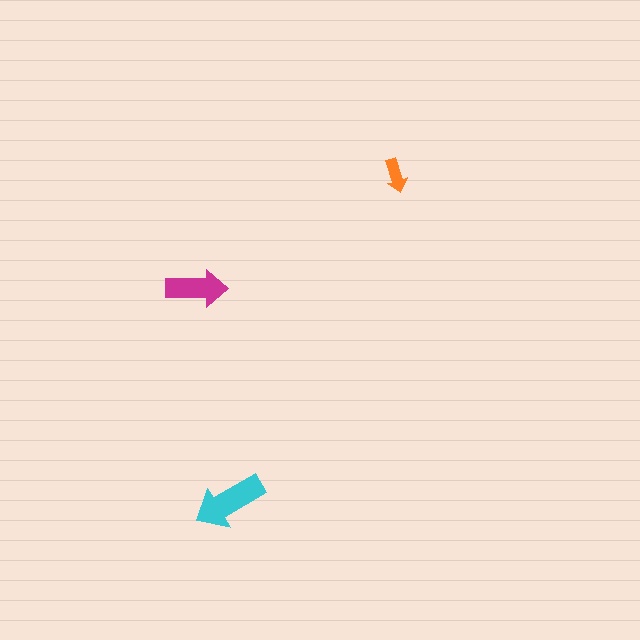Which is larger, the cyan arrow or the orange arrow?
The cyan one.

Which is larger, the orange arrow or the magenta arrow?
The magenta one.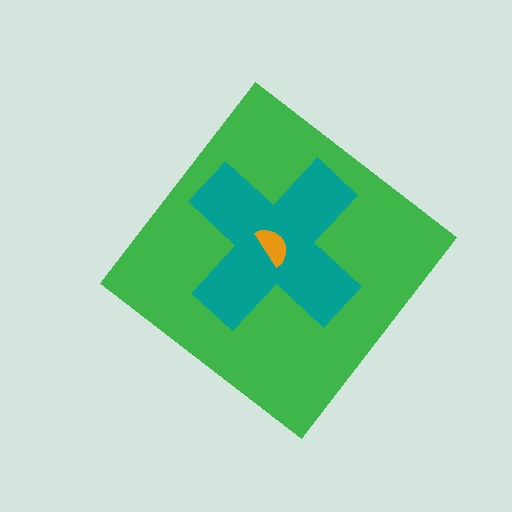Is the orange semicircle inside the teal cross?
Yes.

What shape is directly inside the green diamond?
The teal cross.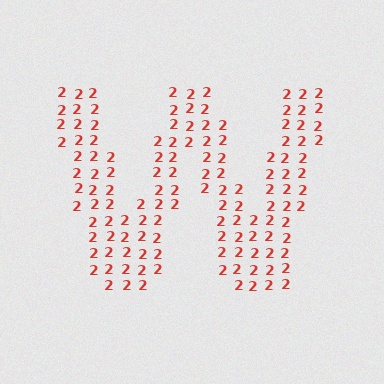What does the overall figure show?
The overall figure shows the letter W.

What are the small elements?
The small elements are digit 2's.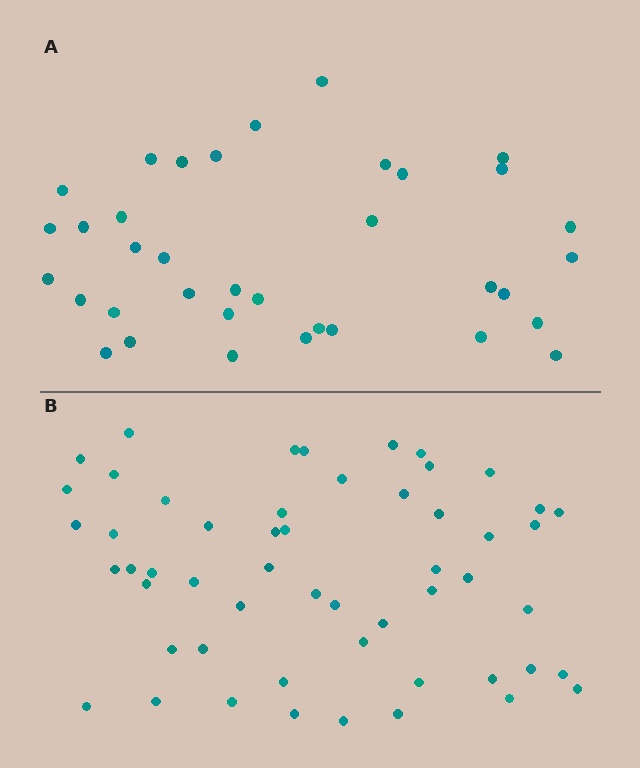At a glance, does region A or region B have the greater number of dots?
Region B (the bottom region) has more dots.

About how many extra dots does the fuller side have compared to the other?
Region B has approximately 20 more dots than region A.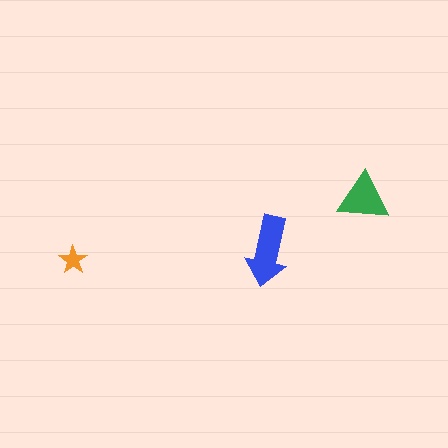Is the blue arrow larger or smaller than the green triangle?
Larger.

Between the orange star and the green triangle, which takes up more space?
The green triangle.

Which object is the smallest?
The orange star.